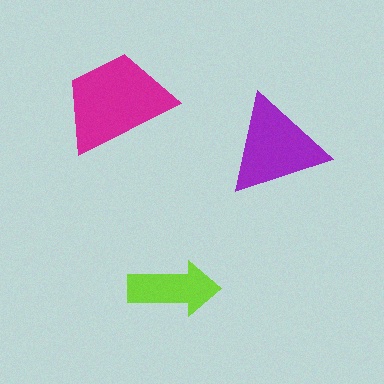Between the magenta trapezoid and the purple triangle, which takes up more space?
The magenta trapezoid.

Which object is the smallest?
The lime arrow.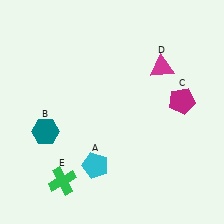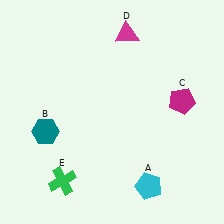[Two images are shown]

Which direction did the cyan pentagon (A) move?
The cyan pentagon (A) moved right.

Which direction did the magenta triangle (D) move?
The magenta triangle (D) moved left.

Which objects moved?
The objects that moved are: the cyan pentagon (A), the magenta triangle (D).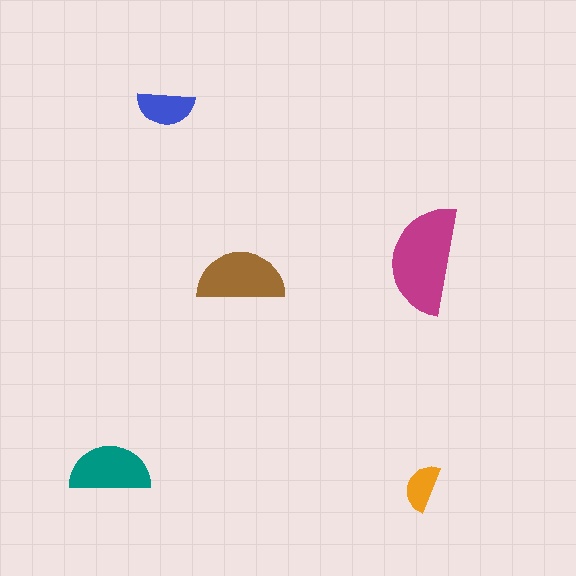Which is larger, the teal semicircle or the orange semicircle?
The teal one.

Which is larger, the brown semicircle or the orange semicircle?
The brown one.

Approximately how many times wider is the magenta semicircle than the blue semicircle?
About 2 times wider.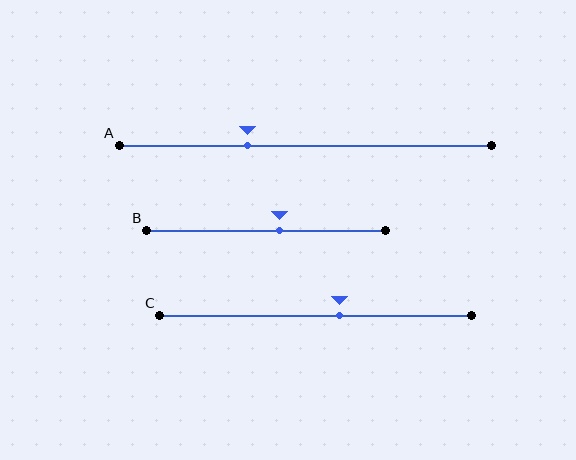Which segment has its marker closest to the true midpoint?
Segment B has its marker closest to the true midpoint.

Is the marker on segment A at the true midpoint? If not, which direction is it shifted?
No, the marker on segment A is shifted to the left by about 16% of the segment length.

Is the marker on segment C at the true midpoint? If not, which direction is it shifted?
No, the marker on segment C is shifted to the right by about 8% of the segment length.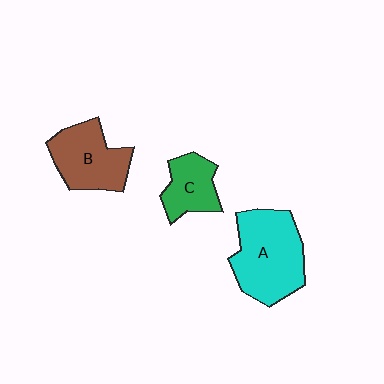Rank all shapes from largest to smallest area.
From largest to smallest: A (cyan), B (brown), C (green).